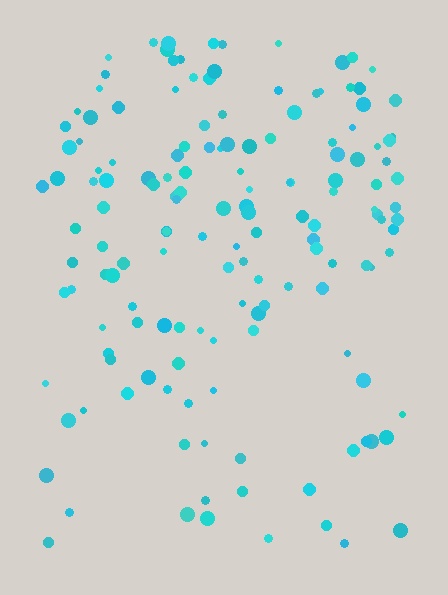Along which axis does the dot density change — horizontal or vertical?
Vertical.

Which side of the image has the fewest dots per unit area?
The bottom.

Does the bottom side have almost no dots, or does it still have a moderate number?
Still a moderate number, just noticeably fewer than the top.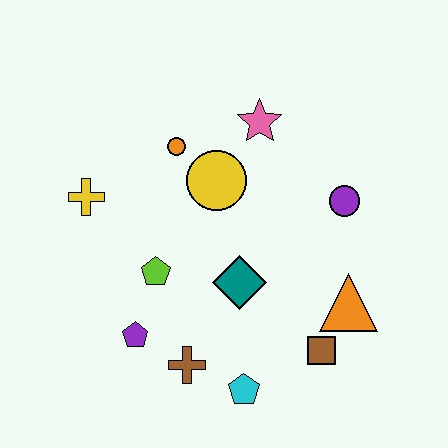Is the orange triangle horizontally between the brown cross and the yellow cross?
No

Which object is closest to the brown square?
The orange triangle is closest to the brown square.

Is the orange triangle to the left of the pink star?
No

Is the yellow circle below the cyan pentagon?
No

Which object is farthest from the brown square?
The yellow cross is farthest from the brown square.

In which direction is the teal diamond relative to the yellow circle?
The teal diamond is below the yellow circle.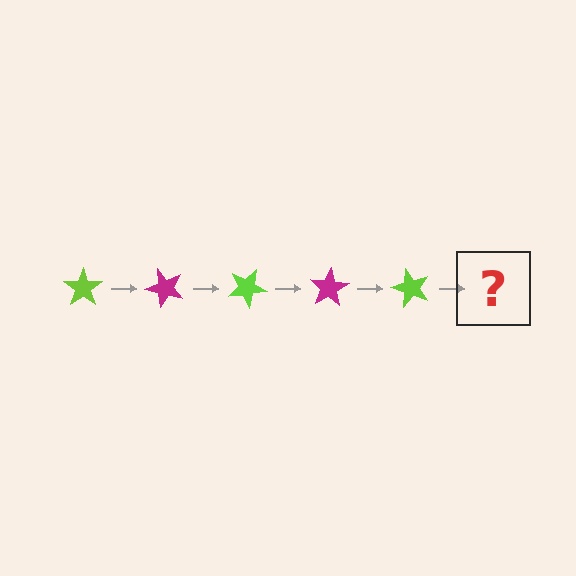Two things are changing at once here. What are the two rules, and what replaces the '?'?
The two rules are that it rotates 50 degrees each step and the color cycles through lime and magenta. The '?' should be a magenta star, rotated 250 degrees from the start.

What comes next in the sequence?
The next element should be a magenta star, rotated 250 degrees from the start.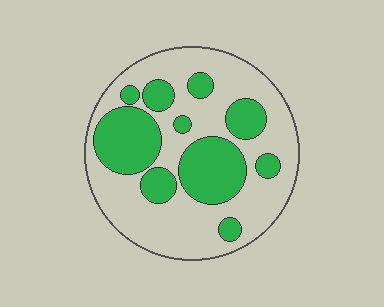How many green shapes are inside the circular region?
10.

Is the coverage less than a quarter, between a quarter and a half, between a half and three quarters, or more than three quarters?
Between a quarter and a half.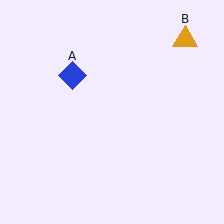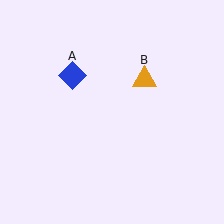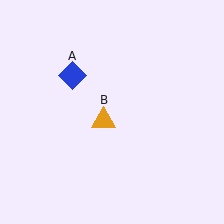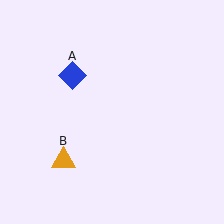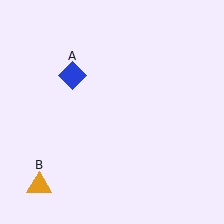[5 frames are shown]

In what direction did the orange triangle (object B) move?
The orange triangle (object B) moved down and to the left.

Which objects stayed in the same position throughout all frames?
Blue diamond (object A) remained stationary.